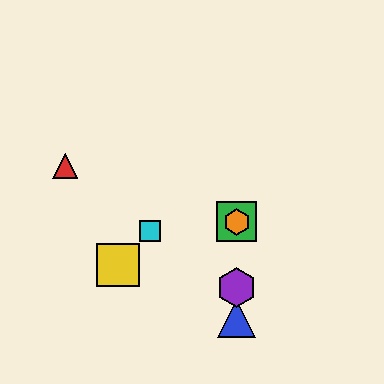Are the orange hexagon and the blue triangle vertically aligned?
Yes, both are at x≈237.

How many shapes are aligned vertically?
4 shapes (the blue triangle, the green square, the purple hexagon, the orange hexagon) are aligned vertically.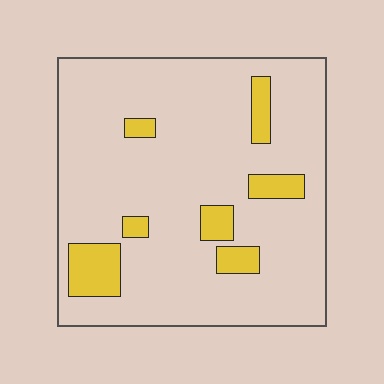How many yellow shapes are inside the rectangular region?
7.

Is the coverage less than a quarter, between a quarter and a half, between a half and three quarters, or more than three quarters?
Less than a quarter.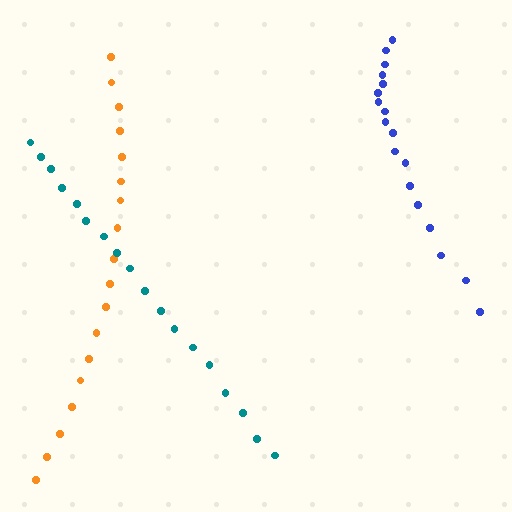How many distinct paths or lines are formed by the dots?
There are 3 distinct paths.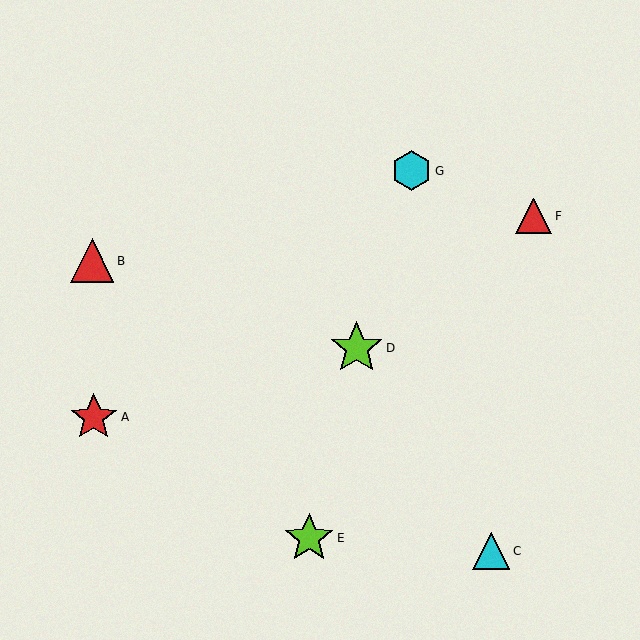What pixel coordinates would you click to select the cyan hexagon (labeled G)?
Click at (411, 171) to select the cyan hexagon G.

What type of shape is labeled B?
Shape B is a red triangle.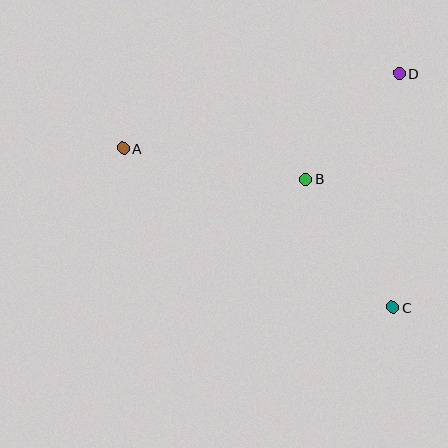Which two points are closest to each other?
Points B and D are closest to each other.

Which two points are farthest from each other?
Points A and C are farthest from each other.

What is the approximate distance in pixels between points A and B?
The distance between A and B is approximately 184 pixels.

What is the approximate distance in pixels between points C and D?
The distance between C and D is approximately 234 pixels.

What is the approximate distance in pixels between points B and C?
The distance between B and C is approximately 155 pixels.